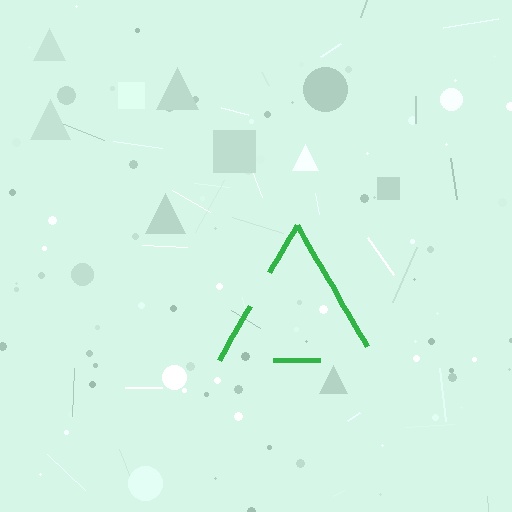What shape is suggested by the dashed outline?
The dashed outline suggests a triangle.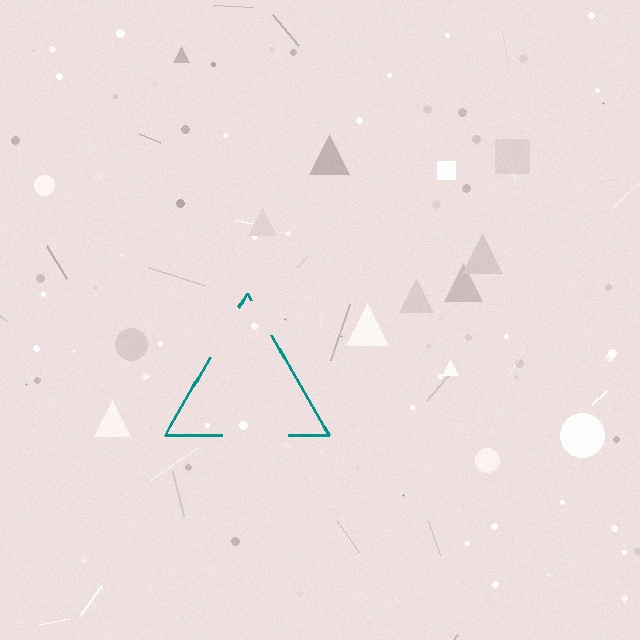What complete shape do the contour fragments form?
The contour fragments form a triangle.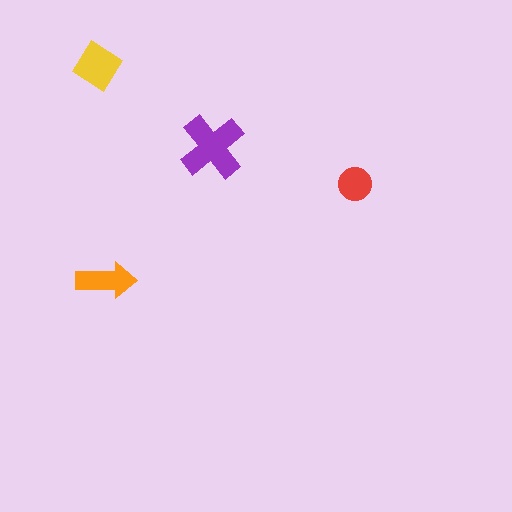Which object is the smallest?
The red circle.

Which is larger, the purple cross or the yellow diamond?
The purple cross.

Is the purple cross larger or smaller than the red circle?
Larger.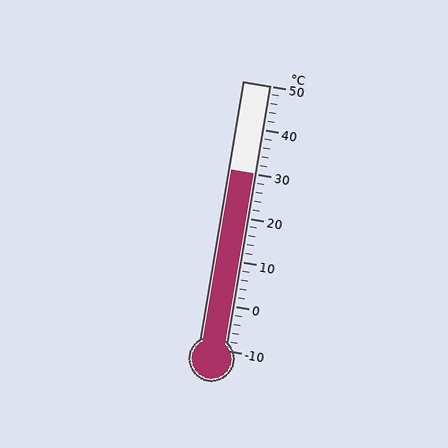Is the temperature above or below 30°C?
The temperature is at 30°C.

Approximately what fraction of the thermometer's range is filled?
The thermometer is filled to approximately 65% of its range.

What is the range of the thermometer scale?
The thermometer scale ranges from -10°C to 50°C.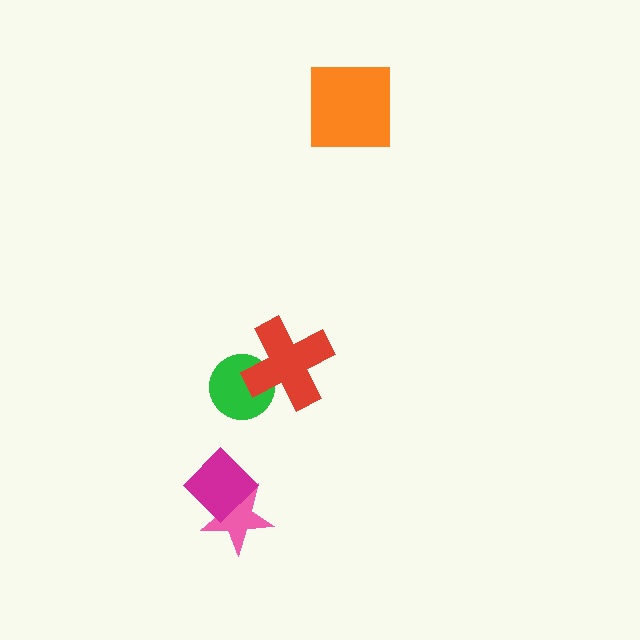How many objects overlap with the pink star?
1 object overlaps with the pink star.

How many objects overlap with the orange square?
0 objects overlap with the orange square.